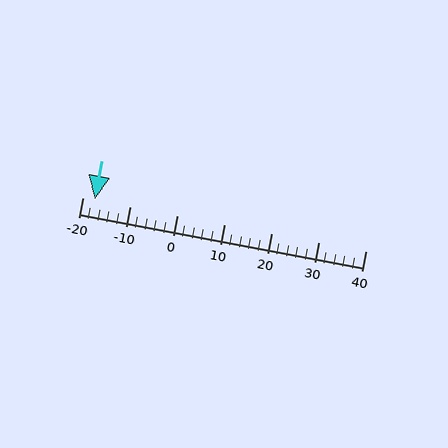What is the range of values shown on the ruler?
The ruler shows values from -20 to 40.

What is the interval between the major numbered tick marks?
The major tick marks are spaced 10 units apart.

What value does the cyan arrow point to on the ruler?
The cyan arrow points to approximately -17.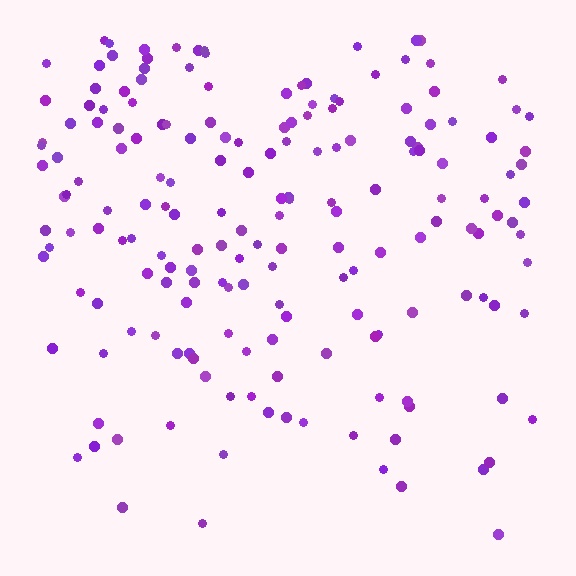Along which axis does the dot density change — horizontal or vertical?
Vertical.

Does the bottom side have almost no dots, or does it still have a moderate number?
Still a moderate number, just noticeably fewer than the top.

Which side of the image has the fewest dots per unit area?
The bottom.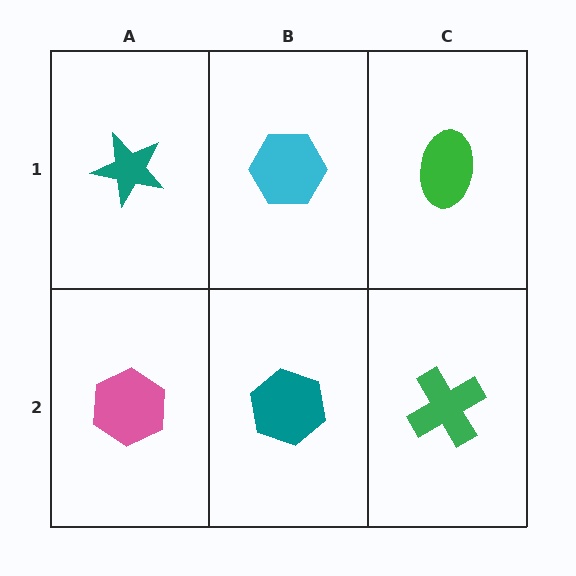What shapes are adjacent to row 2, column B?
A cyan hexagon (row 1, column B), a pink hexagon (row 2, column A), a green cross (row 2, column C).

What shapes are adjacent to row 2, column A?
A teal star (row 1, column A), a teal hexagon (row 2, column B).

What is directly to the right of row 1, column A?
A cyan hexagon.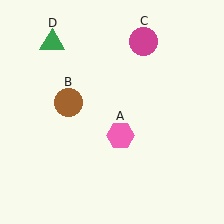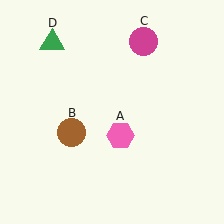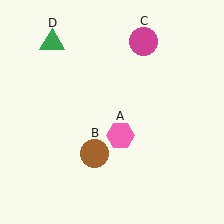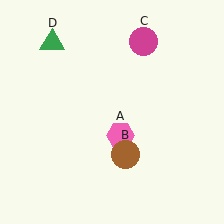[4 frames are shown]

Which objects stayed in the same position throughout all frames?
Pink hexagon (object A) and magenta circle (object C) and green triangle (object D) remained stationary.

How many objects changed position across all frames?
1 object changed position: brown circle (object B).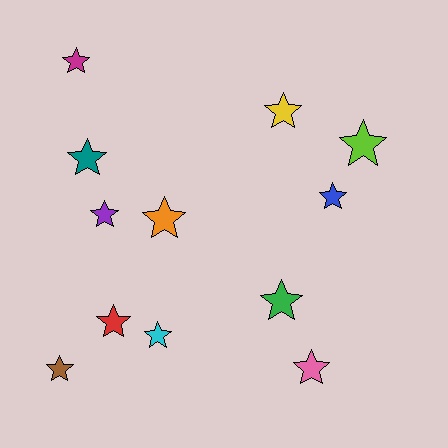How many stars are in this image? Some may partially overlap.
There are 12 stars.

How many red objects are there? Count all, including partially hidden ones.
There is 1 red object.